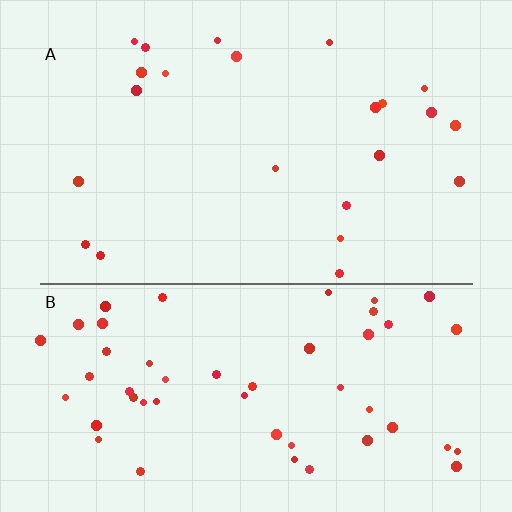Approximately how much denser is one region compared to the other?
Approximately 2.3× — region B over region A.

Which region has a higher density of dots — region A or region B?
B (the bottom).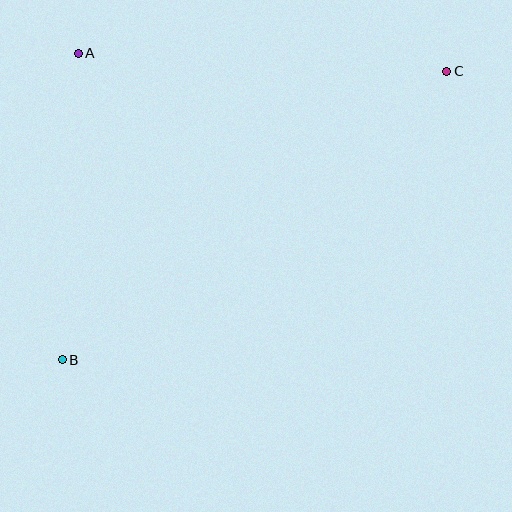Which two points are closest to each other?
Points A and B are closest to each other.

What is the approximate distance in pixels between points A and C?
The distance between A and C is approximately 369 pixels.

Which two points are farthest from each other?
Points B and C are farthest from each other.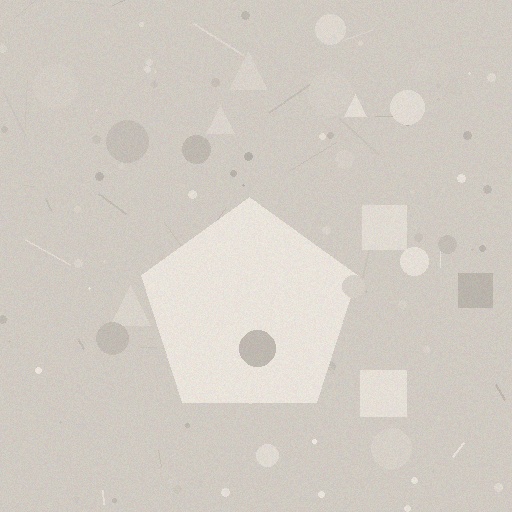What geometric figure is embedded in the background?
A pentagon is embedded in the background.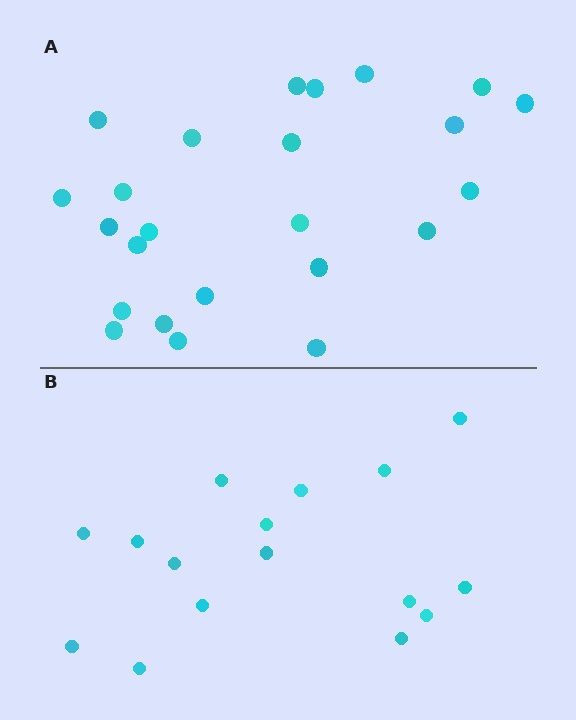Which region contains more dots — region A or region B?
Region A (the top region) has more dots.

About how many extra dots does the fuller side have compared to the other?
Region A has roughly 8 or so more dots than region B.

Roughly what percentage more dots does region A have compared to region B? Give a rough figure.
About 50% more.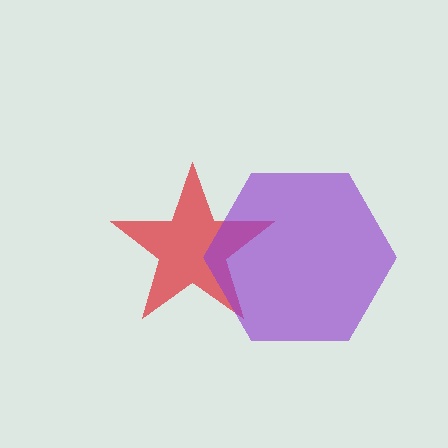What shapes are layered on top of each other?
The layered shapes are: a red star, a purple hexagon.